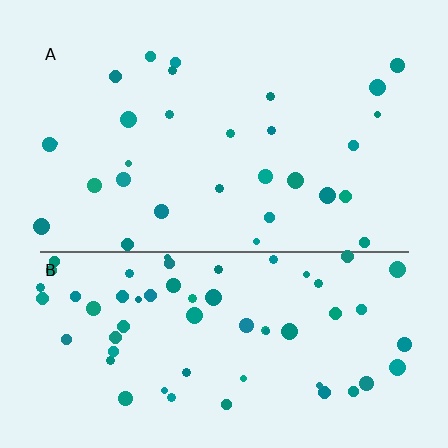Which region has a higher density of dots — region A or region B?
B (the bottom).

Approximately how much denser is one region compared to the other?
Approximately 2.1× — region B over region A.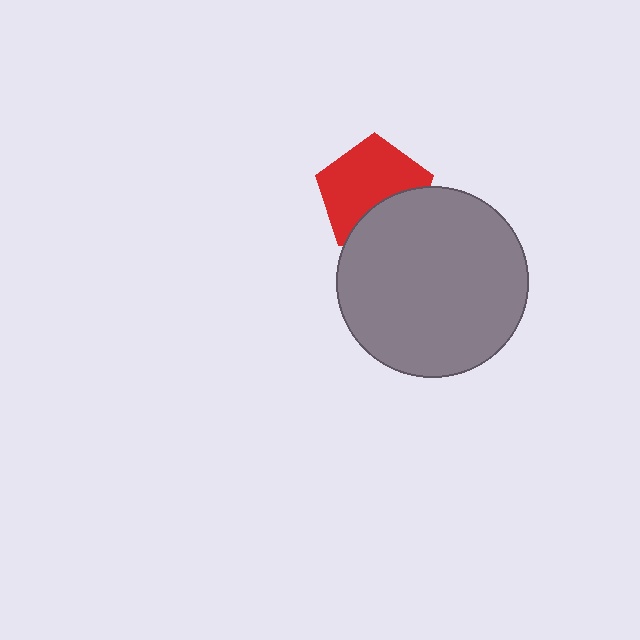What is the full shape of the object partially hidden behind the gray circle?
The partially hidden object is a red pentagon.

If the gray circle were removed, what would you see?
You would see the complete red pentagon.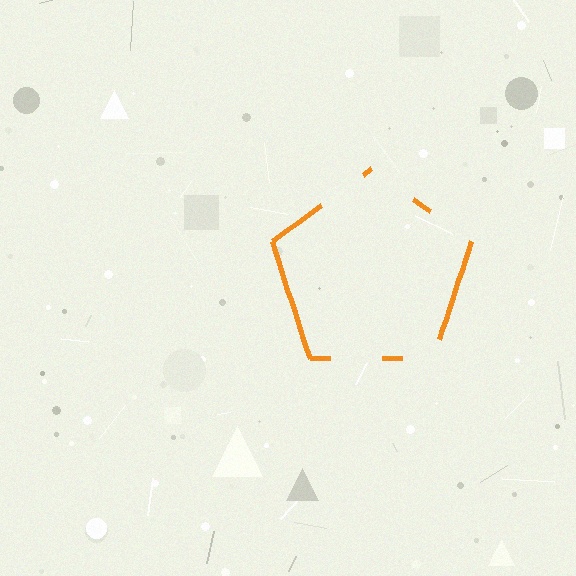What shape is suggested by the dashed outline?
The dashed outline suggests a pentagon.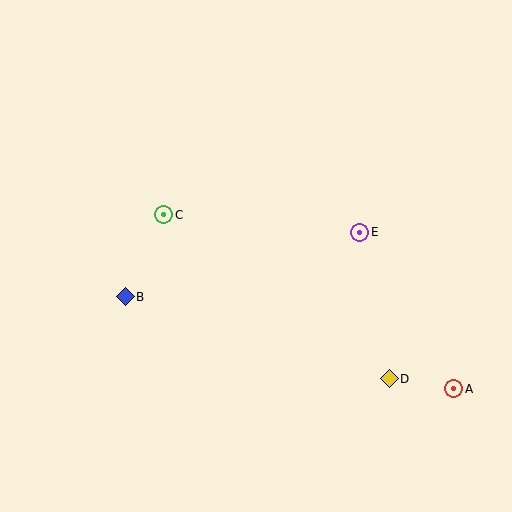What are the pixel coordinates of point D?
Point D is at (389, 379).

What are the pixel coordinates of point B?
Point B is at (125, 297).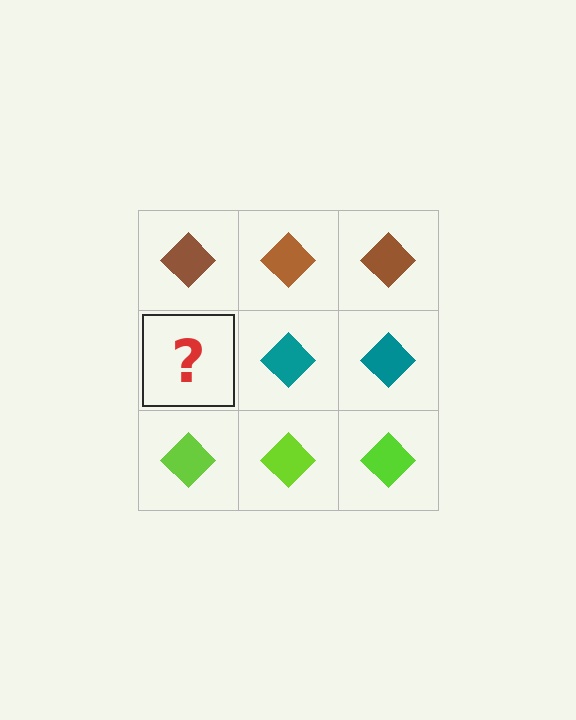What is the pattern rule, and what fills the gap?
The rule is that each row has a consistent color. The gap should be filled with a teal diamond.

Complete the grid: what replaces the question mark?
The question mark should be replaced with a teal diamond.